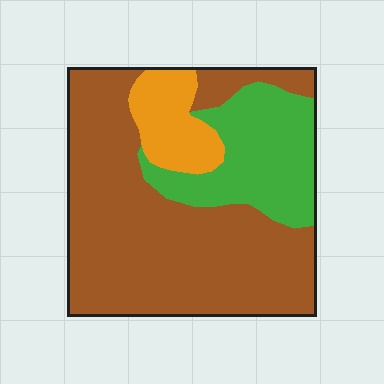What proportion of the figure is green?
Green covers about 25% of the figure.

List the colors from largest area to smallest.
From largest to smallest: brown, green, orange.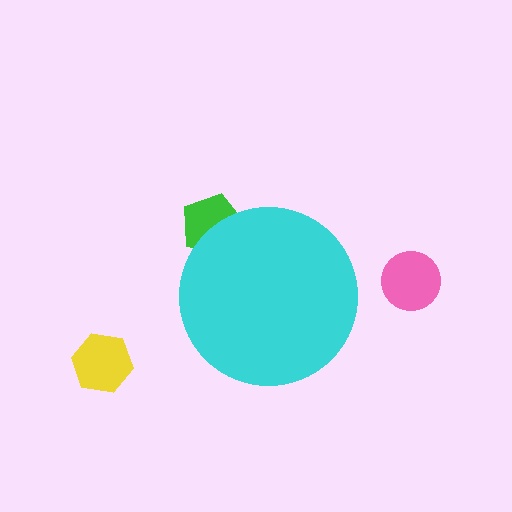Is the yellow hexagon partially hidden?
No, the yellow hexagon is fully visible.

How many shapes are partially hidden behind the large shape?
1 shape is partially hidden.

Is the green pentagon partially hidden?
Yes, the green pentagon is partially hidden behind the cyan circle.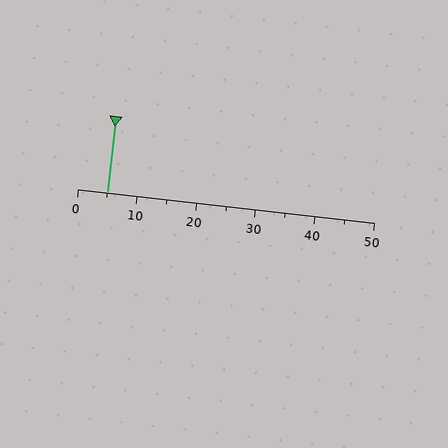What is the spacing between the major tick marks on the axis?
The major ticks are spaced 10 apart.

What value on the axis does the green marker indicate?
The marker indicates approximately 5.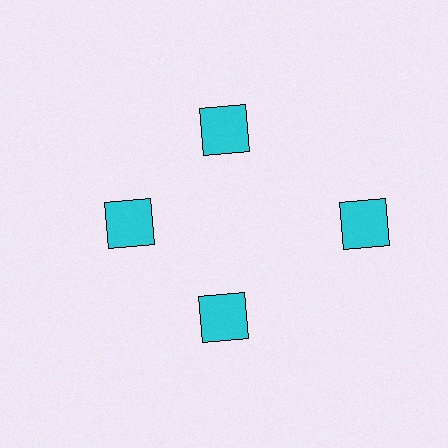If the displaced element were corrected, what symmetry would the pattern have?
It would have 4-fold rotational symmetry — the pattern would map onto itself every 90 degrees.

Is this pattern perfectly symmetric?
No. The 4 cyan squares are arranged in a ring, but one element near the 3 o'clock position is pushed outward from the center, breaking the 4-fold rotational symmetry.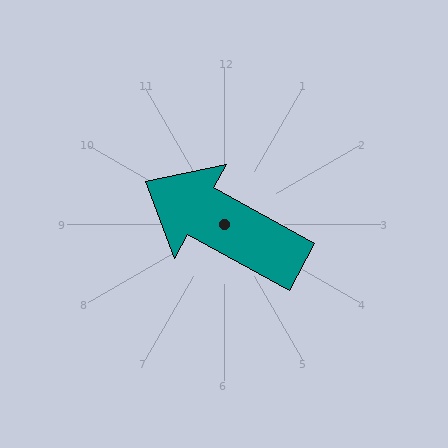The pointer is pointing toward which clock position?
Roughly 10 o'clock.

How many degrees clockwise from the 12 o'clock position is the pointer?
Approximately 299 degrees.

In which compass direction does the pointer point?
Northwest.